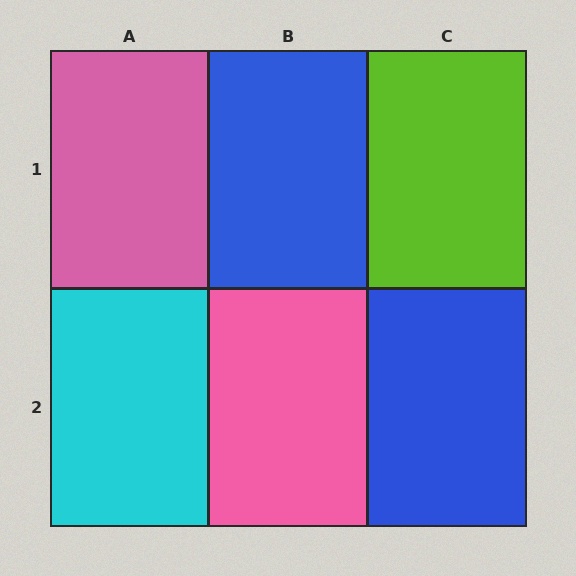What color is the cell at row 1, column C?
Lime.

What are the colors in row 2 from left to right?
Cyan, pink, blue.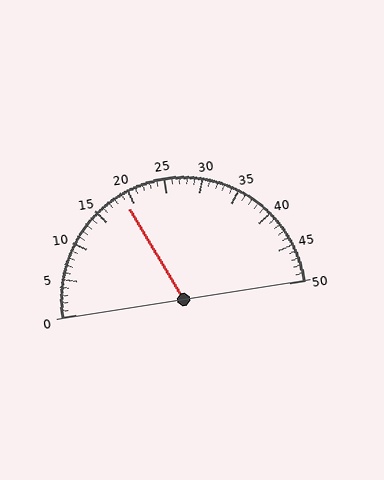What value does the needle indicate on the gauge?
The needle indicates approximately 19.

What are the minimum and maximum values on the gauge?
The gauge ranges from 0 to 50.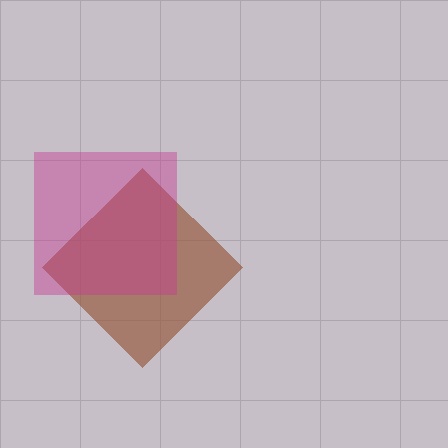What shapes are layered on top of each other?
The layered shapes are: a brown diamond, a magenta square.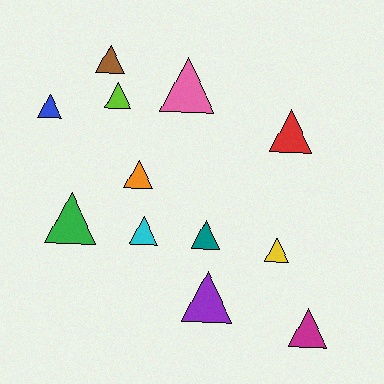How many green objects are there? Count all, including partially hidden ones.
There is 1 green object.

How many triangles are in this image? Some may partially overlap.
There are 12 triangles.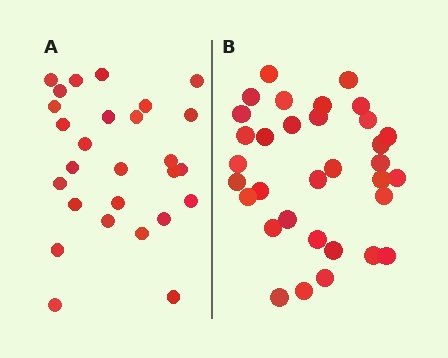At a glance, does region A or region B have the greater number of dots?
Region B (the right region) has more dots.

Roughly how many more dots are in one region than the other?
Region B has about 6 more dots than region A.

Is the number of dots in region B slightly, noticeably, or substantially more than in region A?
Region B has only slightly more — the two regions are fairly close. The ratio is roughly 1.2 to 1.